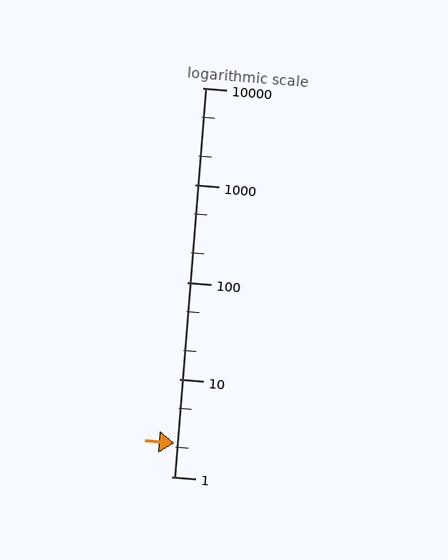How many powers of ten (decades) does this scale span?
The scale spans 4 decades, from 1 to 10000.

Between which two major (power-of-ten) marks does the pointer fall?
The pointer is between 1 and 10.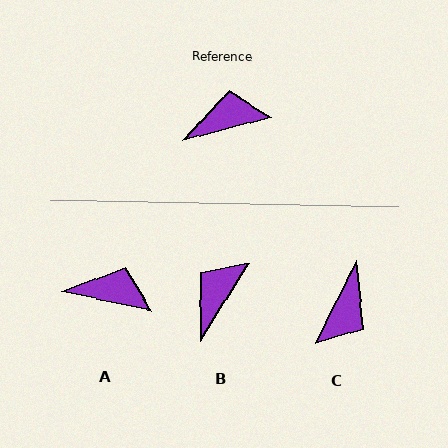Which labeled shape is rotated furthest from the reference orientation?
C, about 132 degrees away.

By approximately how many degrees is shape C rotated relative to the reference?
Approximately 132 degrees clockwise.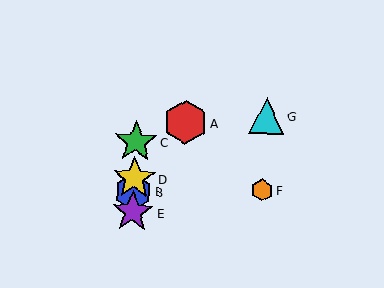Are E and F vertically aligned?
No, E is at x≈133 and F is at x≈262.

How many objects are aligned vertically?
4 objects (B, C, D, E) are aligned vertically.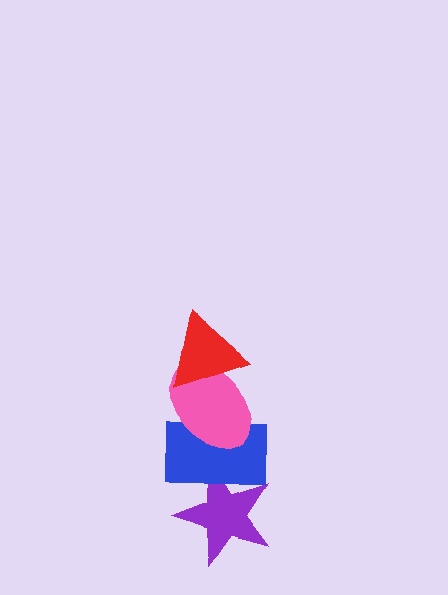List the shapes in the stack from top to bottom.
From top to bottom: the red triangle, the pink ellipse, the blue rectangle, the purple star.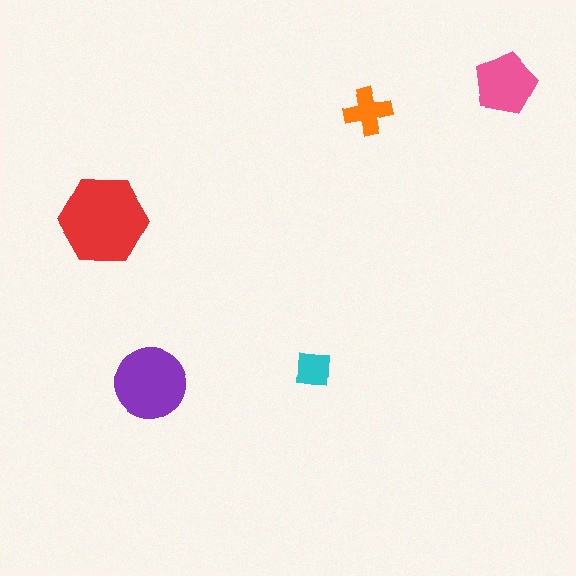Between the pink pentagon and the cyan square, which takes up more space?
The pink pentagon.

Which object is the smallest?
The cyan square.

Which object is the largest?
The red hexagon.